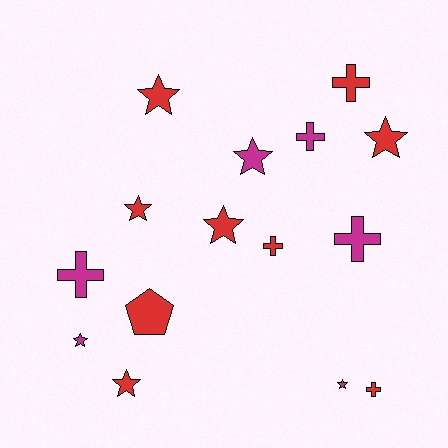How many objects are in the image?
There are 15 objects.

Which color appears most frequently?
Red, with 9 objects.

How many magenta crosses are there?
There are 3 magenta crosses.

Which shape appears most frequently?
Star, with 8 objects.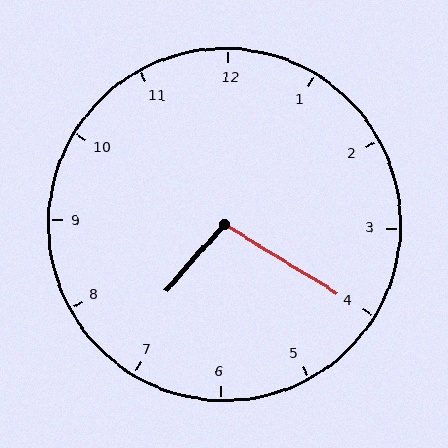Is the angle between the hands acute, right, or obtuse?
It is obtuse.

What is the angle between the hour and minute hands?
Approximately 100 degrees.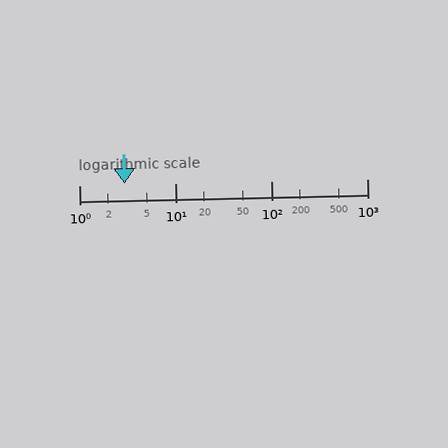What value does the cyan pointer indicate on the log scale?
The pointer indicates approximately 3.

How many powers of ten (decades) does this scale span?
The scale spans 3 decades, from 1 to 1000.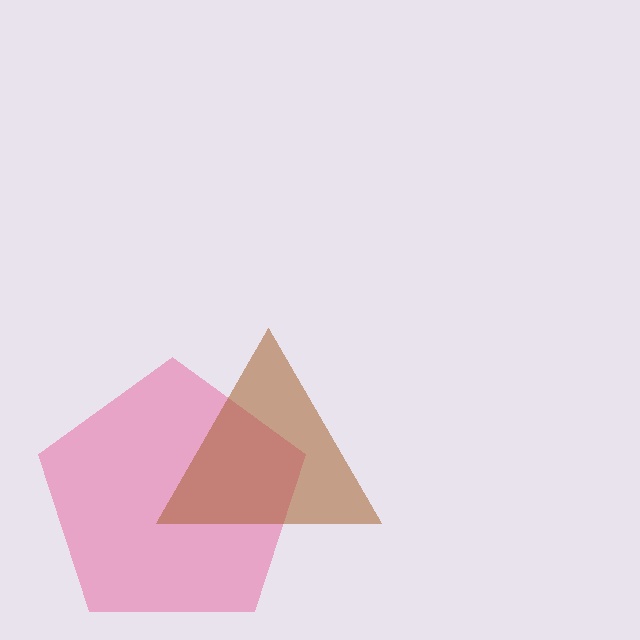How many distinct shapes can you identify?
There are 2 distinct shapes: a pink pentagon, a brown triangle.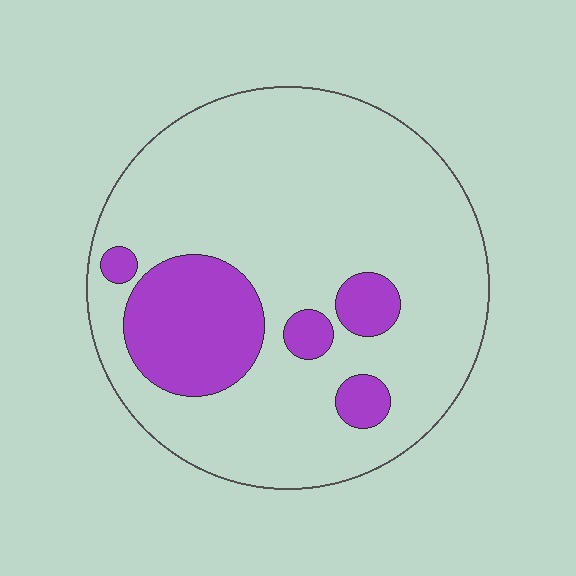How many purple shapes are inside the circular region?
5.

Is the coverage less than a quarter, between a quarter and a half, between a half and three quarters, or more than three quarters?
Less than a quarter.